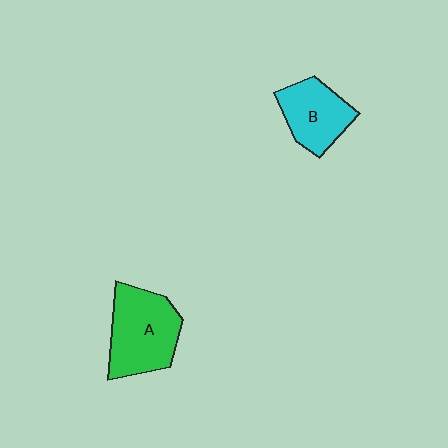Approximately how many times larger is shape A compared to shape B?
Approximately 1.4 times.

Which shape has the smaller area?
Shape B (cyan).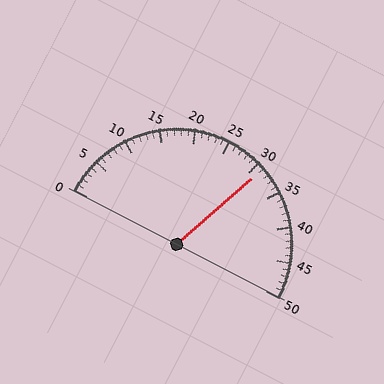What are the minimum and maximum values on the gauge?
The gauge ranges from 0 to 50.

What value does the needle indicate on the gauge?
The needle indicates approximately 31.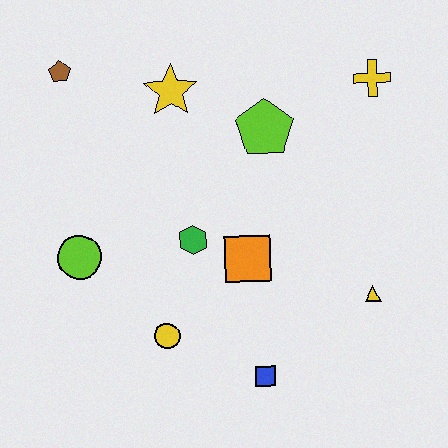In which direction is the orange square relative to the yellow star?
The orange square is below the yellow star.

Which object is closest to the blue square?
The yellow circle is closest to the blue square.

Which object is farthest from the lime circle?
The yellow cross is farthest from the lime circle.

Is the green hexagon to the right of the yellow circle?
Yes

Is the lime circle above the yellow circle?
Yes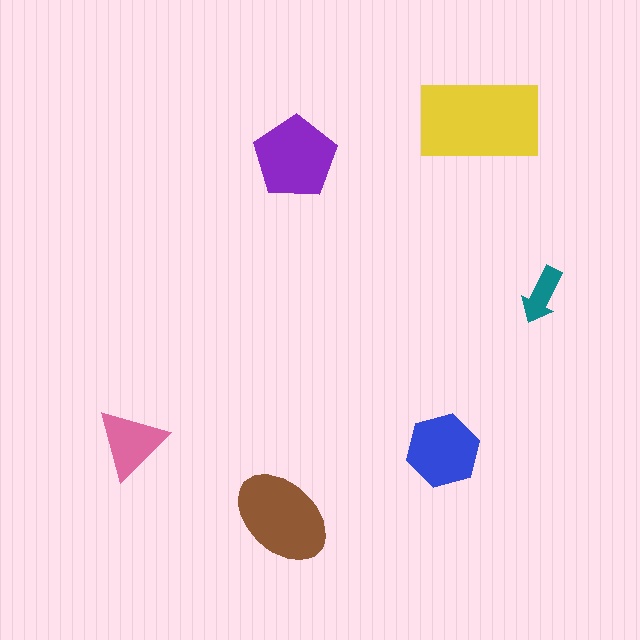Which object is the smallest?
The teal arrow.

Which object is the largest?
The yellow rectangle.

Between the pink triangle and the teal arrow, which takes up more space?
The pink triangle.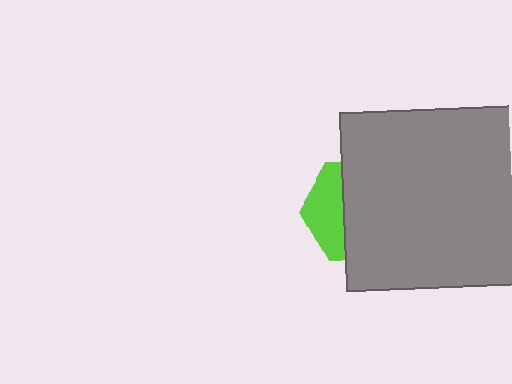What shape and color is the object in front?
The object in front is a gray rectangle.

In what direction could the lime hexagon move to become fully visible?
The lime hexagon could move left. That would shift it out from behind the gray rectangle entirely.